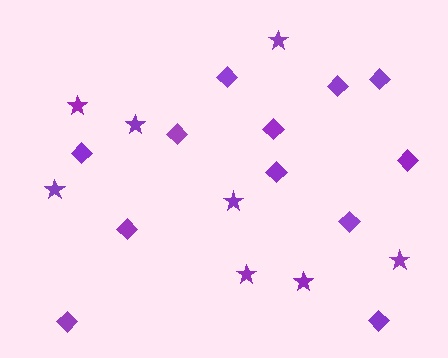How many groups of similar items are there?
There are 2 groups: one group of stars (8) and one group of diamonds (12).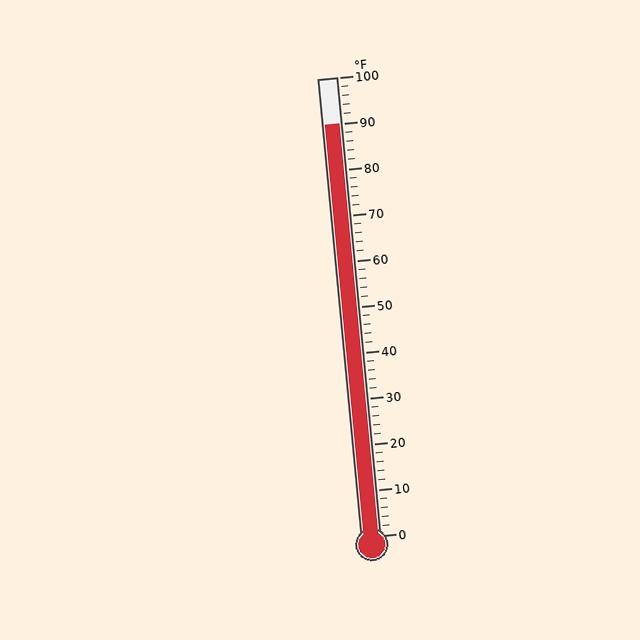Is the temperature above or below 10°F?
The temperature is above 10°F.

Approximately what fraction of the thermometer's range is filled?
The thermometer is filled to approximately 90% of its range.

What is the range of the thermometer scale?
The thermometer scale ranges from 0°F to 100°F.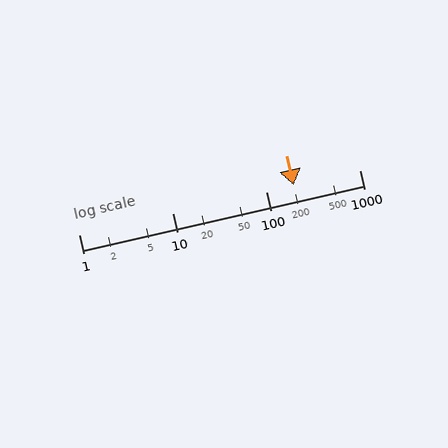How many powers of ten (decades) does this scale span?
The scale spans 3 decades, from 1 to 1000.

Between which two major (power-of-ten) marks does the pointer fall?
The pointer is between 100 and 1000.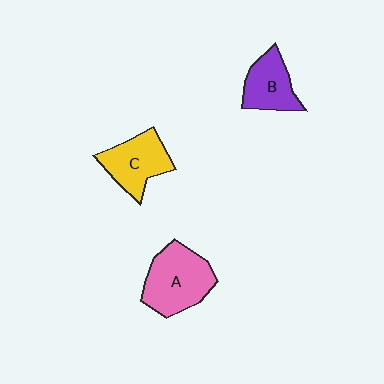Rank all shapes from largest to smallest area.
From largest to smallest: A (pink), C (yellow), B (purple).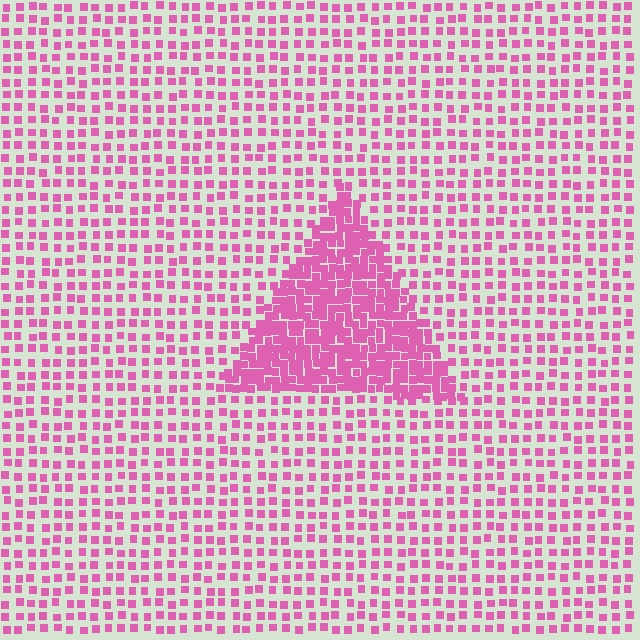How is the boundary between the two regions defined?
The boundary is defined by a change in element density (approximately 2.5x ratio). All elements are the same color, size, and shape.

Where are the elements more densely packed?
The elements are more densely packed inside the triangle boundary.